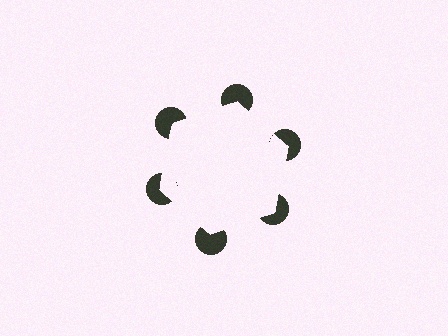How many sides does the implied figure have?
6 sides.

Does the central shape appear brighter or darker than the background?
It typically appears slightly brighter than the background, even though no actual brightness change is drawn.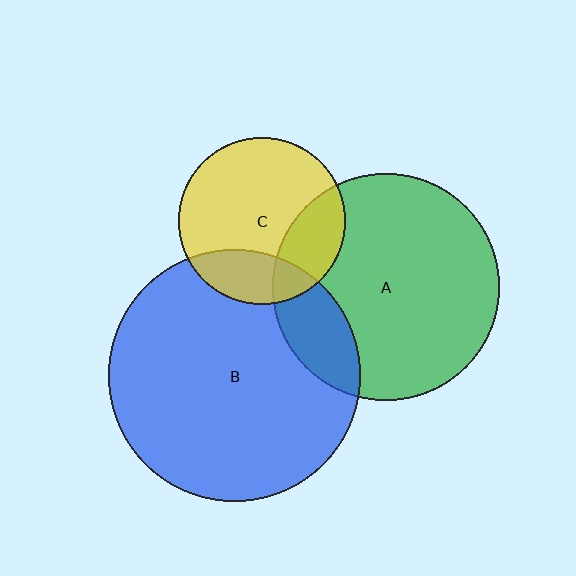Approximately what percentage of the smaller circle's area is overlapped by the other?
Approximately 25%.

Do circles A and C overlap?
Yes.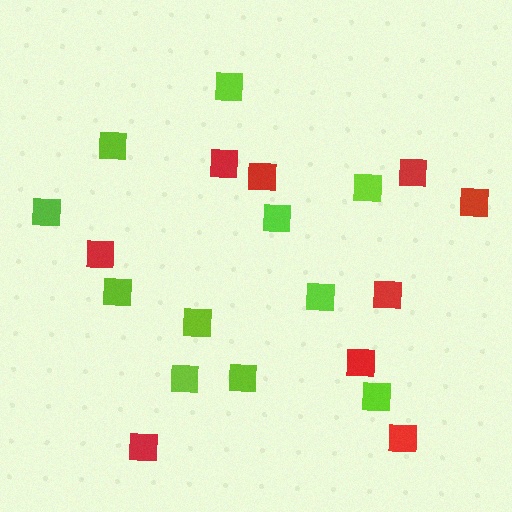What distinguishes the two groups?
There are 2 groups: one group of red squares (9) and one group of lime squares (11).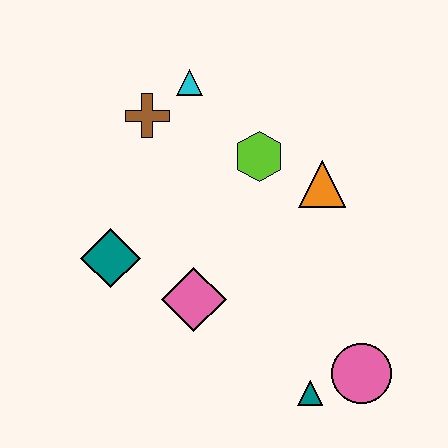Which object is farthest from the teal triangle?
The cyan triangle is farthest from the teal triangle.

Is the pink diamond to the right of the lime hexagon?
No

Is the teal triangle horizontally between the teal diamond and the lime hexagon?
No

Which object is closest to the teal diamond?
The pink diamond is closest to the teal diamond.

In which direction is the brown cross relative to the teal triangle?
The brown cross is above the teal triangle.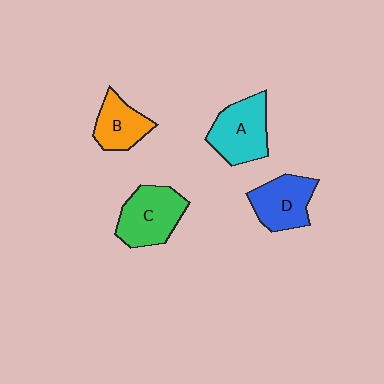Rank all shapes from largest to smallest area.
From largest to smallest: C (green), A (cyan), D (blue), B (orange).